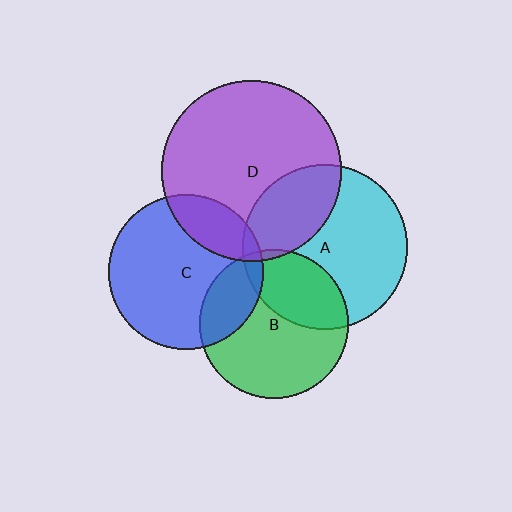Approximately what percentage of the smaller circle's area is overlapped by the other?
Approximately 5%.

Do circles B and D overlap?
Yes.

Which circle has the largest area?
Circle D (purple).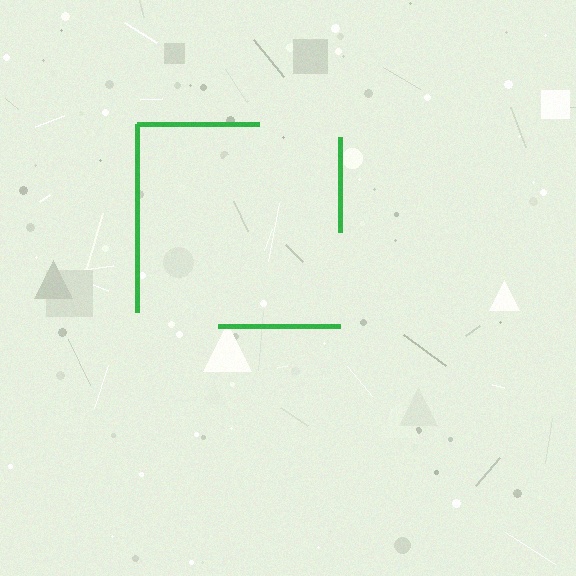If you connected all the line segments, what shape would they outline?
They would outline a square.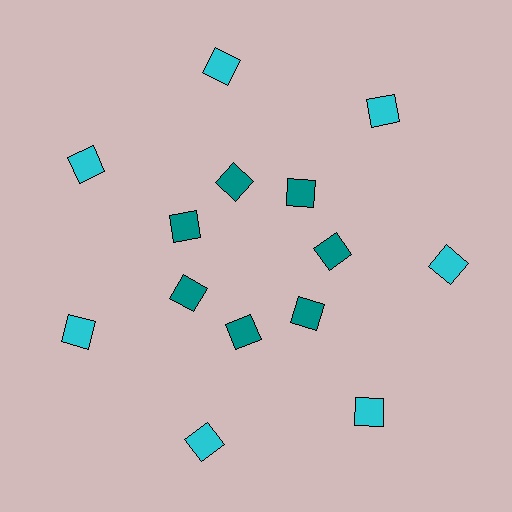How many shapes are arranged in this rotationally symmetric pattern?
There are 14 shapes, arranged in 7 groups of 2.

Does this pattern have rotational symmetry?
Yes, this pattern has 7-fold rotational symmetry. It looks the same after rotating 51 degrees around the center.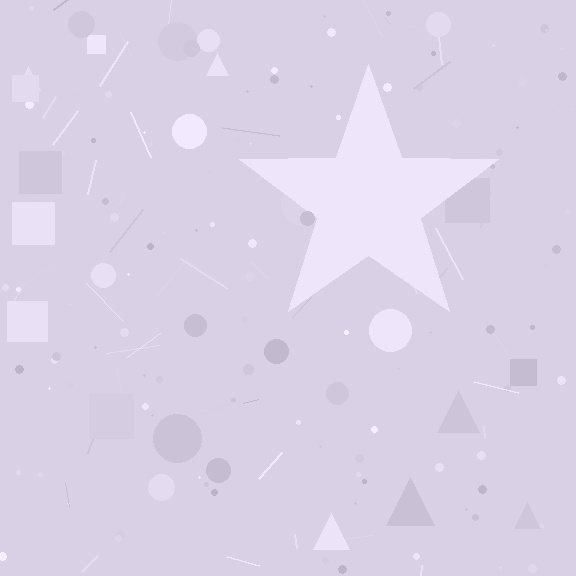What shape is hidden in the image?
A star is hidden in the image.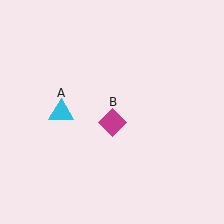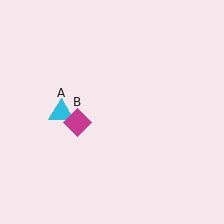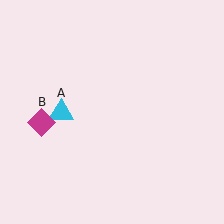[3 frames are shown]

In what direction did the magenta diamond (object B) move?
The magenta diamond (object B) moved left.